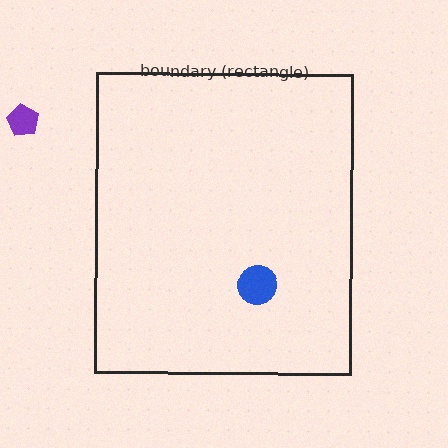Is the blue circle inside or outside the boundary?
Inside.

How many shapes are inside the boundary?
1 inside, 1 outside.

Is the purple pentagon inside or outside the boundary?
Outside.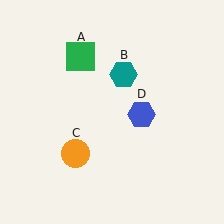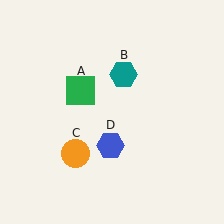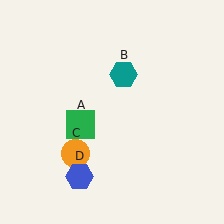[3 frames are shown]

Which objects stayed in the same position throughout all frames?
Teal hexagon (object B) and orange circle (object C) remained stationary.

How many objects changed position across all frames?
2 objects changed position: green square (object A), blue hexagon (object D).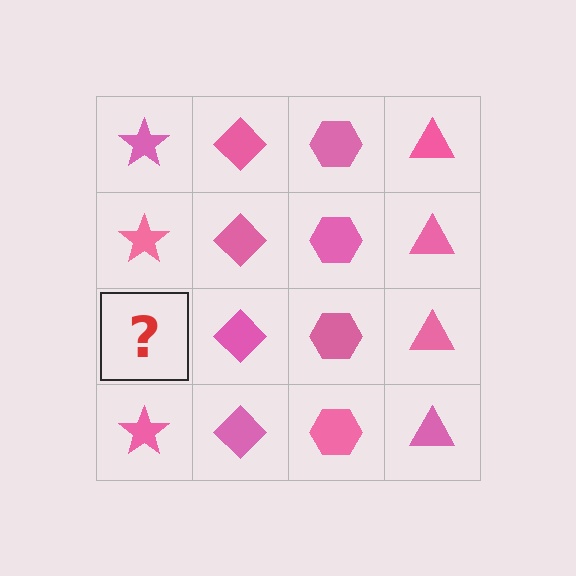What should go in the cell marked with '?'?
The missing cell should contain a pink star.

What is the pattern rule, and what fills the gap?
The rule is that each column has a consistent shape. The gap should be filled with a pink star.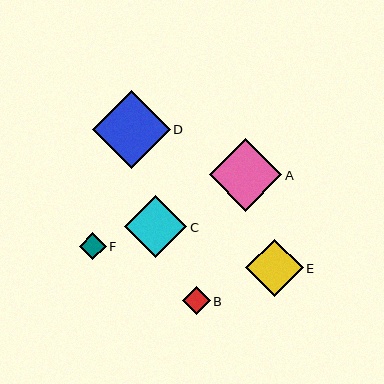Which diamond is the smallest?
Diamond F is the smallest with a size of approximately 27 pixels.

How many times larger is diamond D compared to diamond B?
Diamond D is approximately 2.8 times the size of diamond B.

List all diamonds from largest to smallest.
From largest to smallest: D, A, C, E, B, F.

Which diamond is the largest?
Diamond D is the largest with a size of approximately 78 pixels.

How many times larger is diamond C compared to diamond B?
Diamond C is approximately 2.3 times the size of diamond B.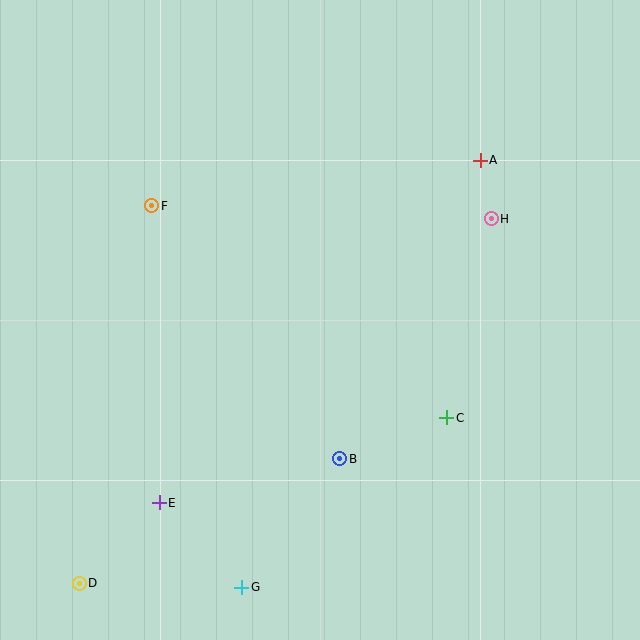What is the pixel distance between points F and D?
The distance between F and D is 384 pixels.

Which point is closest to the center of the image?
Point B at (340, 459) is closest to the center.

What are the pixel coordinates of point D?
Point D is at (79, 583).